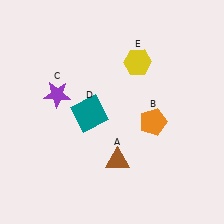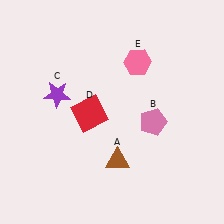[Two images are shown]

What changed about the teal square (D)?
In Image 1, D is teal. In Image 2, it changed to red.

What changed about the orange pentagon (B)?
In Image 1, B is orange. In Image 2, it changed to pink.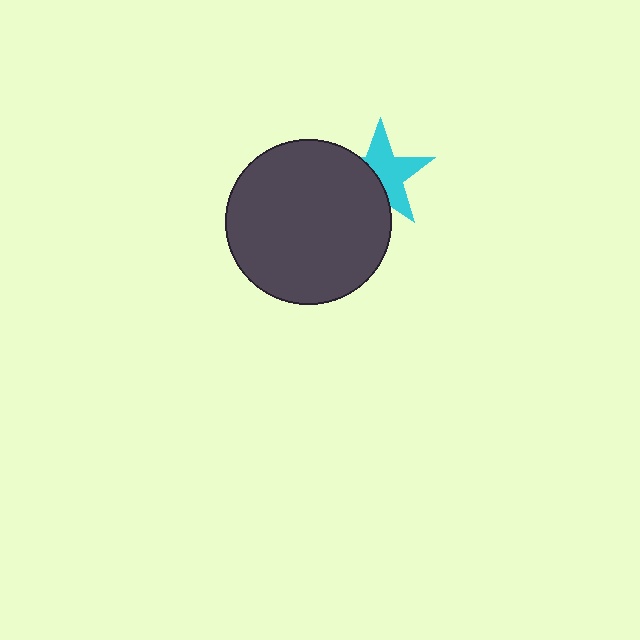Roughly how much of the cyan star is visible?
About half of it is visible (roughly 58%).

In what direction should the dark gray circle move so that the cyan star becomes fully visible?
The dark gray circle should move left. That is the shortest direction to clear the overlap and leave the cyan star fully visible.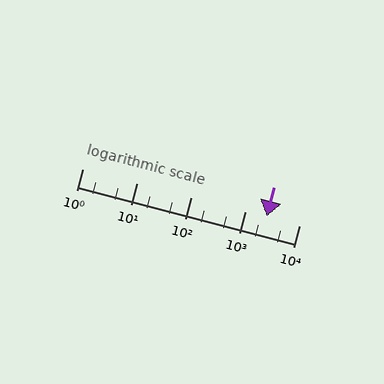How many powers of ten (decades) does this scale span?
The scale spans 4 decades, from 1 to 10000.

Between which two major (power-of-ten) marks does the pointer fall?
The pointer is between 1000 and 10000.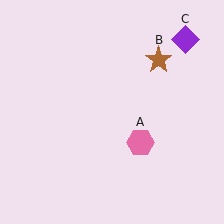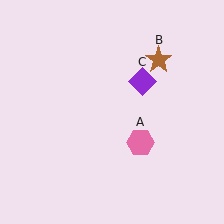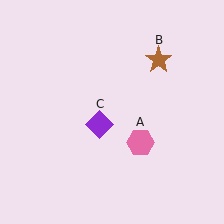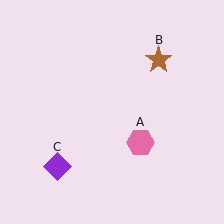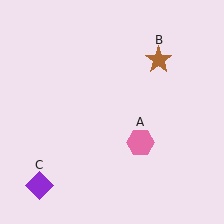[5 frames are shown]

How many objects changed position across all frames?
1 object changed position: purple diamond (object C).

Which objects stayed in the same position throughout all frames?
Pink hexagon (object A) and brown star (object B) remained stationary.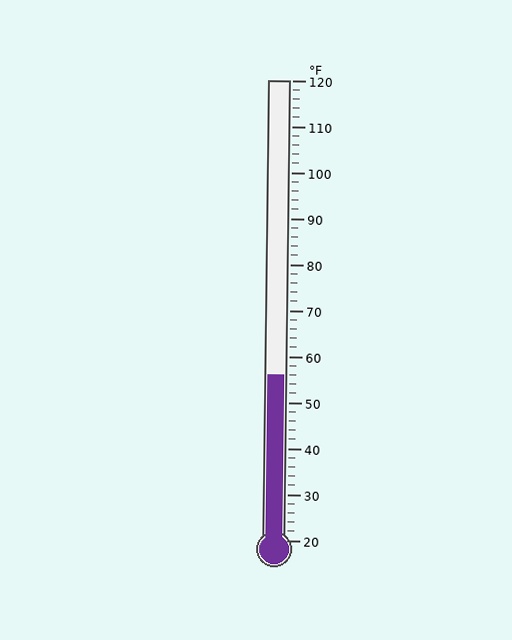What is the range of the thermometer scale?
The thermometer scale ranges from 20°F to 120°F.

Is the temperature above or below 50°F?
The temperature is above 50°F.